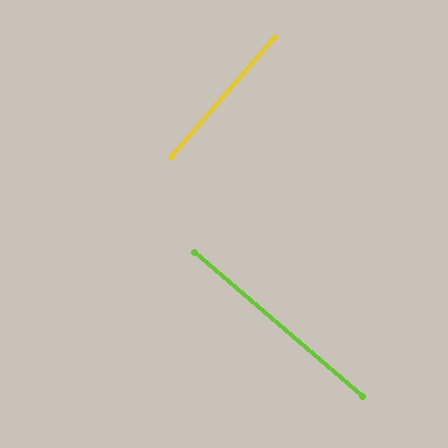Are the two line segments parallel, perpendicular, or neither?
Perpendicular — they meet at approximately 90°.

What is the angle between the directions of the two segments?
Approximately 90 degrees.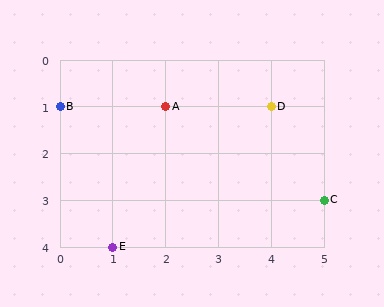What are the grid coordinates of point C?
Point C is at grid coordinates (5, 3).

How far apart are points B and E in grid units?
Points B and E are 1 column and 3 rows apart (about 3.2 grid units diagonally).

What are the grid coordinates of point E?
Point E is at grid coordinates (1, 4).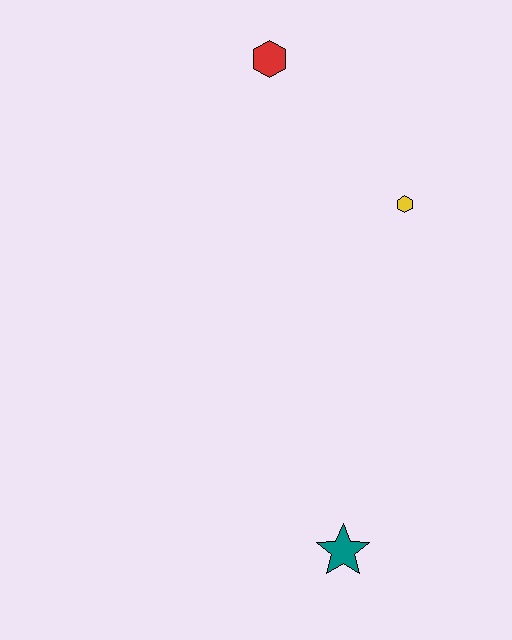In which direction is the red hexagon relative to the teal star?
The red hexagon is above the teal star.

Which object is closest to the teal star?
The yellow hexagon is closest to the teal star.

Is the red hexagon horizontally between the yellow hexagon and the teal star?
No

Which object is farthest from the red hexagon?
The teal star is farthest from the red hexagon.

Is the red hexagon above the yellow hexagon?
Yes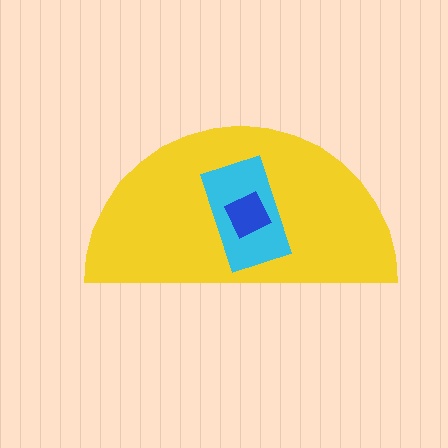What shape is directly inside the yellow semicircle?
The cyan rectangle.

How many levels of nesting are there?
3.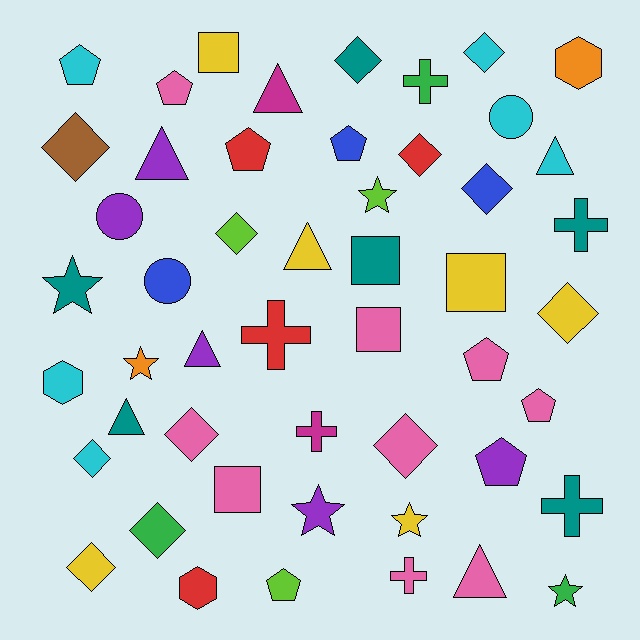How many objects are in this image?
There are 50 objects.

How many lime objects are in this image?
There are 3 lime objects.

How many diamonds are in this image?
There are 12 diamonds.